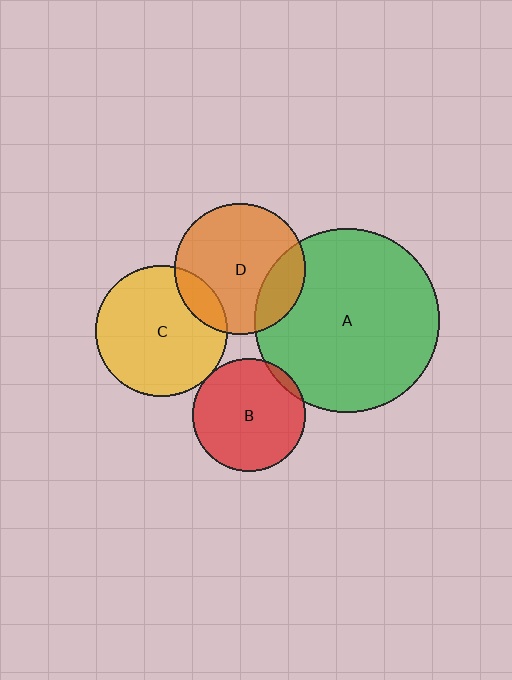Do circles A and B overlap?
Yes.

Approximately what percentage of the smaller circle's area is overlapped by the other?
Approximately 5%.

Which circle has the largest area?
Circle A (green).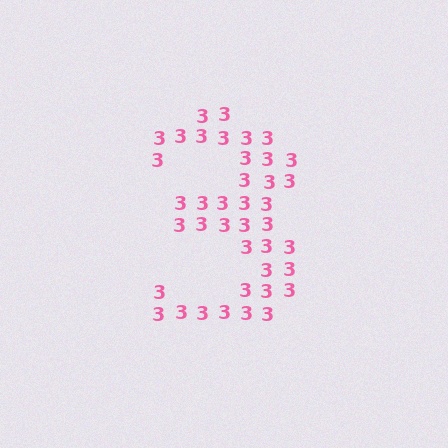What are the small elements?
The small elements are digit 3's.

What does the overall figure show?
The overall figure shows the digit 3.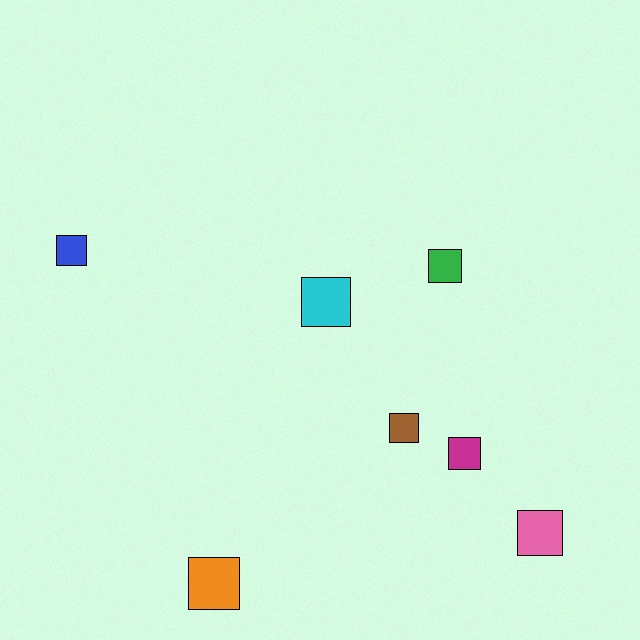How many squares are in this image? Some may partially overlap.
There are 7 squares.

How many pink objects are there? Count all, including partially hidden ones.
There is 1 pink object.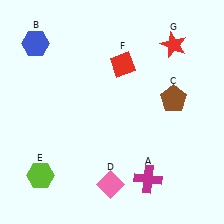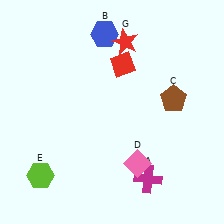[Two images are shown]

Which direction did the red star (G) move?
The red star (G) moved left.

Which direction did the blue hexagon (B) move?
The blue hexagon (B) moved right.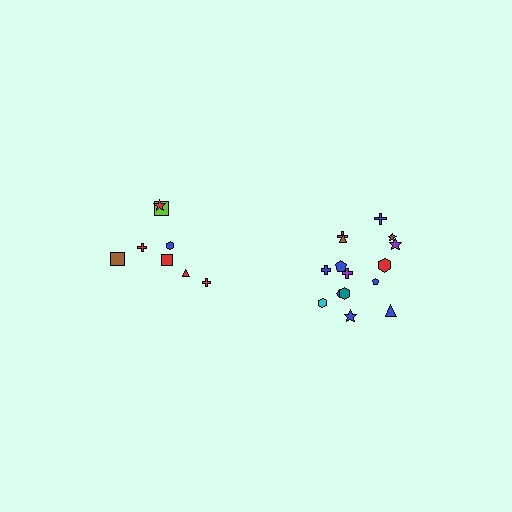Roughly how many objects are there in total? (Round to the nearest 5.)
Roughly 25 objects in total.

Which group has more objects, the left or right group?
The right group.